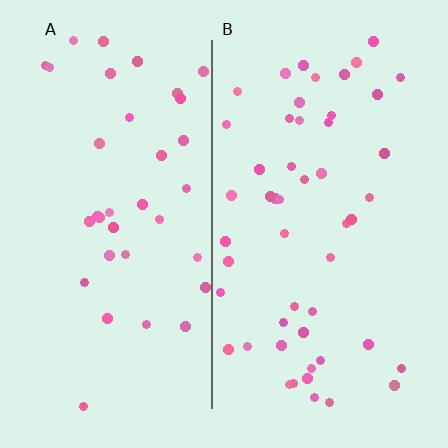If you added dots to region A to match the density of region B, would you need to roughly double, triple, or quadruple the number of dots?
Approximately double.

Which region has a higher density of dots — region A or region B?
B (the right).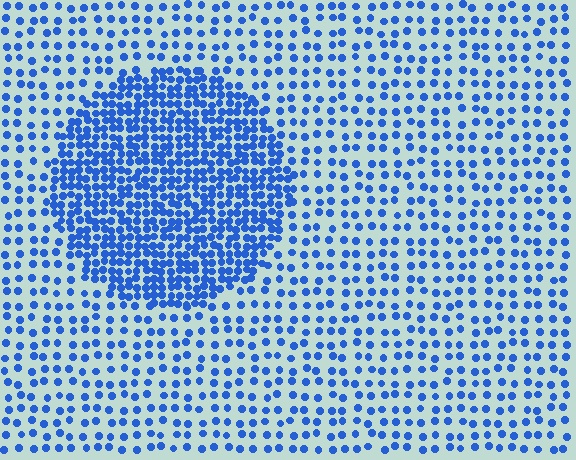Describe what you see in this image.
The image contains small blue elements arranged at two different densities. A circle-shaped region is visible where the elements are more densely packed than the surrounding area.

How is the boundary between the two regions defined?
The boundary is defined by a change in element density (approximately 2.4x ratio). All elements are the same color, size, and shape.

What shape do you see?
I see a circle.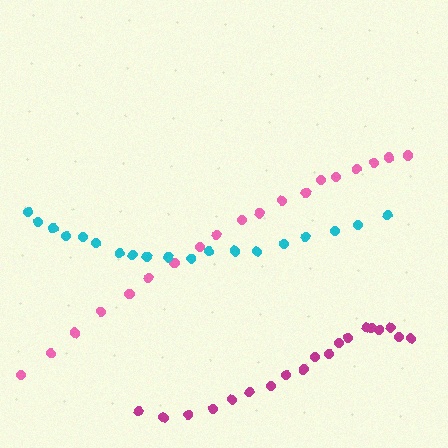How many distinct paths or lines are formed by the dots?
There are 3 distinct paths.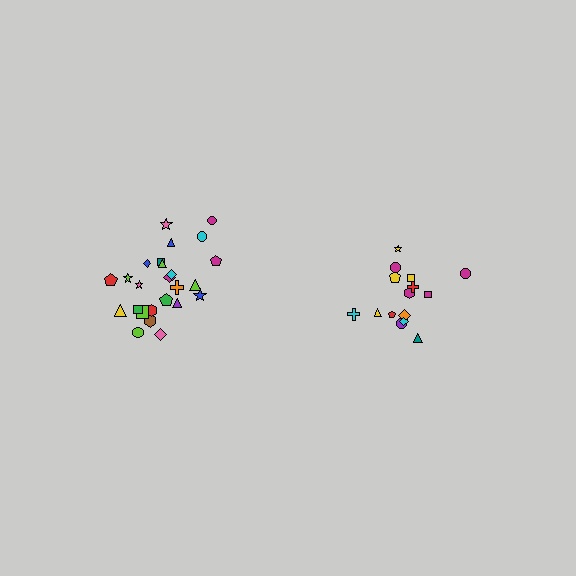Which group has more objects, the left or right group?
The left group.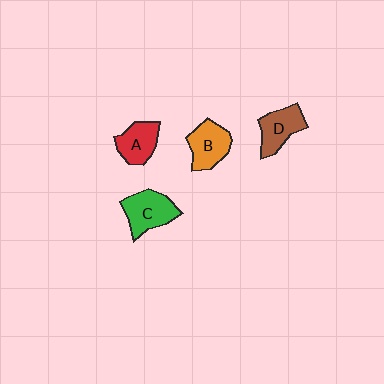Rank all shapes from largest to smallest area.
From largest to smallest: C (green), B (orange), D (brown), A (red).